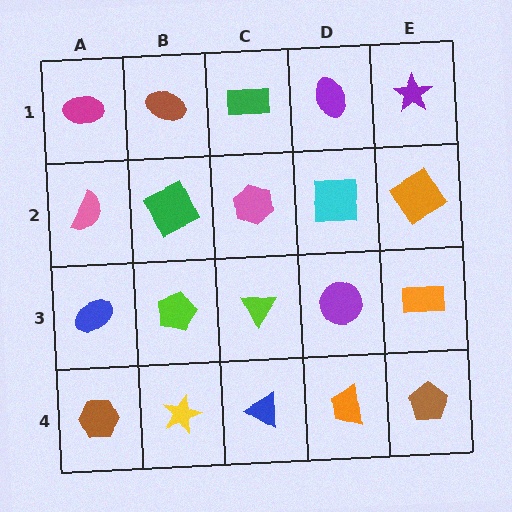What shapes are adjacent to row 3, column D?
A cyan square (row 2, column D), an orange trapezoid (row 4, column D), a lime triangle (row 3, column C), an orange rectangle (row 3, column E).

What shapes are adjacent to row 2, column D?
A purple ellipse (row 1, column D), a purple circle (row 3, column D), a pink hexagon (row 2, column C), an orange diamond (row 2, column E).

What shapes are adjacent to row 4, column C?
A lime triangle (row 3, column C), a yellow star (row 4, column B), an orange trapezoid (row 4, column D).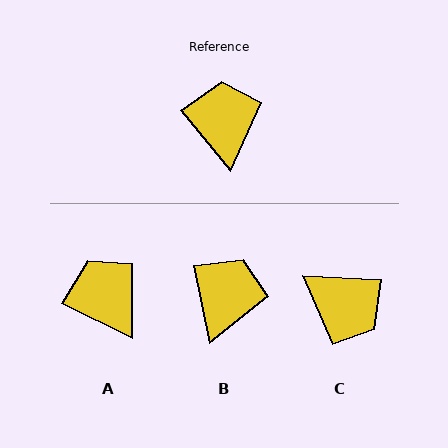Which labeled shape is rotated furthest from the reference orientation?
C, about 133 degrees away.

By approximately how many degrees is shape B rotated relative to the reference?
Approximately 28 degrees clockwise.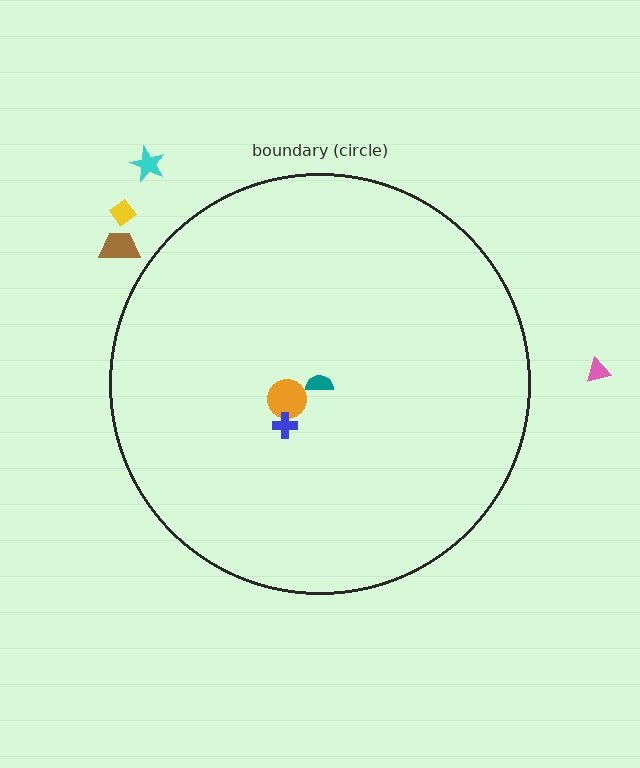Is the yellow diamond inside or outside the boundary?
Outside.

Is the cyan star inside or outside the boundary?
Outside.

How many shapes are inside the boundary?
3 inside, 4 outside.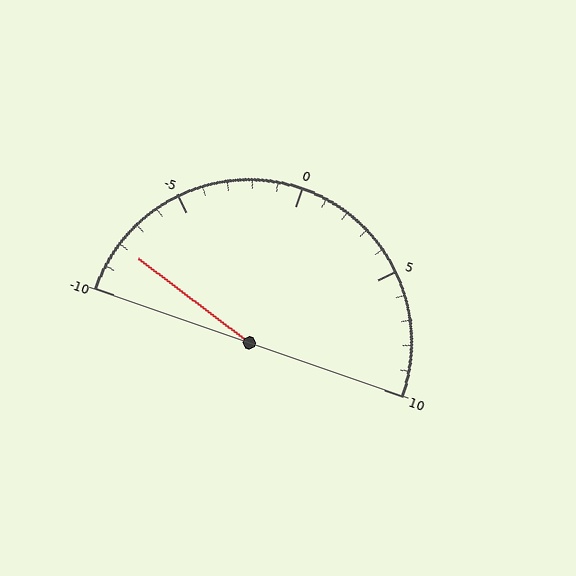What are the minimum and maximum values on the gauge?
The gauge ranges from -10 to 10.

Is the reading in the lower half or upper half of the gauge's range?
The reading is in the lower half of the range (-10 to 10).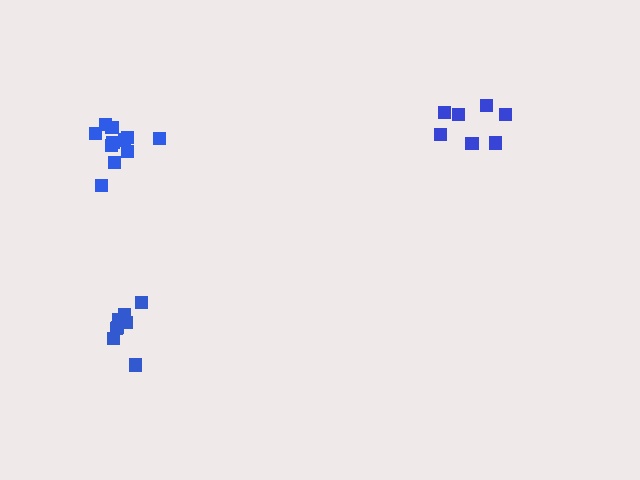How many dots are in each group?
Group 1: 8 dots, Group 2: 7 dots, Group 3: 11 dots (26 total).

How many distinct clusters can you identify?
There are 3 distinct clusters.